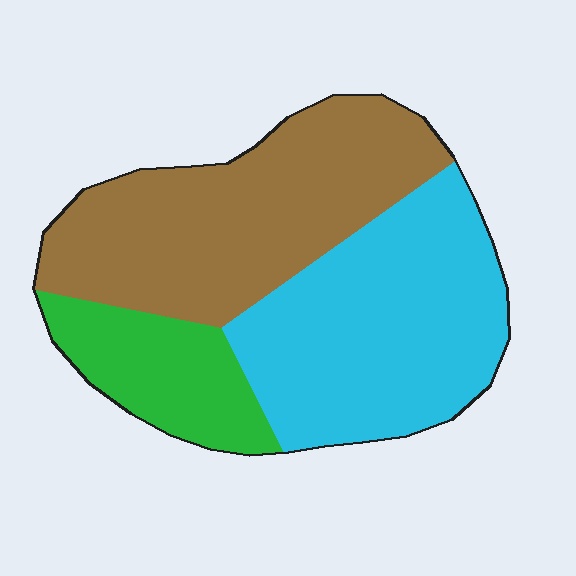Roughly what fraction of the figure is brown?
Brown takes up between a third and a half of the figure.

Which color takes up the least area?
Green, at roughly 15%.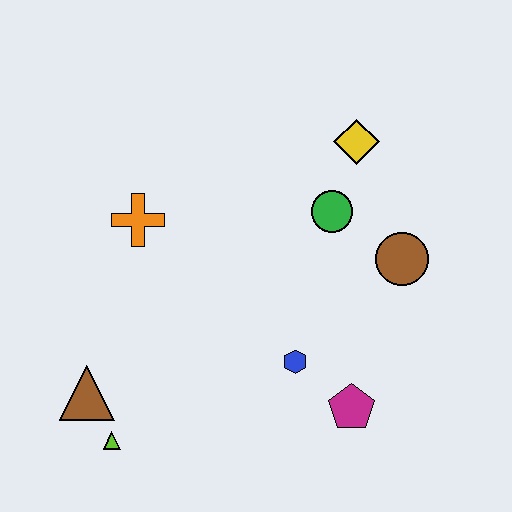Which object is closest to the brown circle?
The green circle is closest to the brown circle.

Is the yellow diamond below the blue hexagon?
No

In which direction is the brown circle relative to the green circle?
The brown circle is to the right of the green circle.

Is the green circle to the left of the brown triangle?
No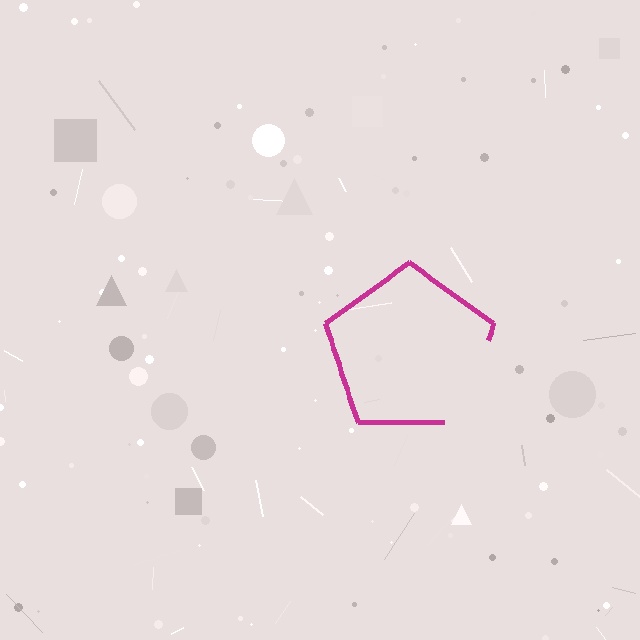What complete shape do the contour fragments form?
The contour fragments form a pentagon.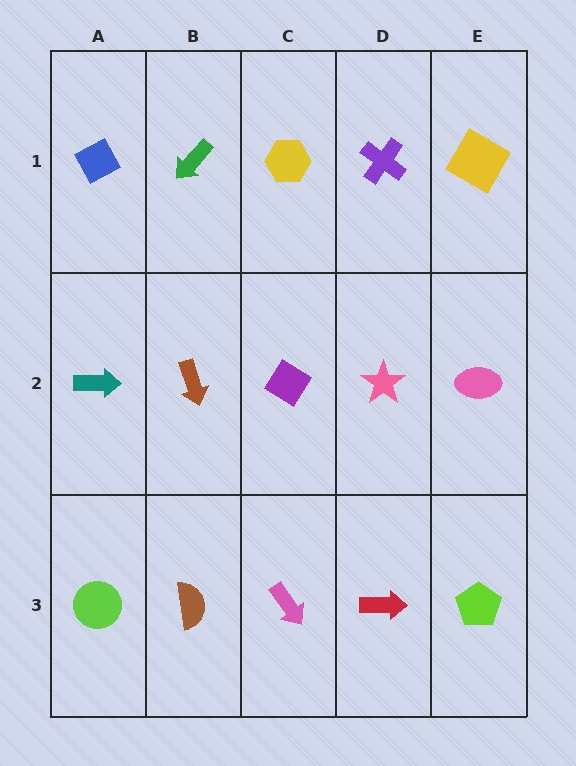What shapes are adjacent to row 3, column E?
A pink ellipse (row 2, column E), a red arrow (row 3, column D).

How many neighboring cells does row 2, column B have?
4.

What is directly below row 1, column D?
A pink star.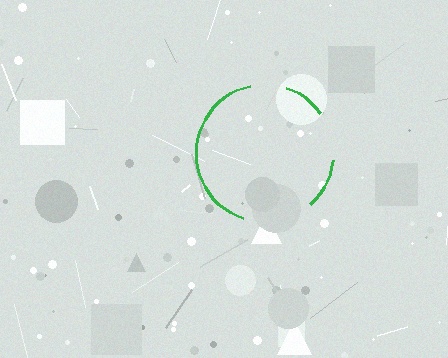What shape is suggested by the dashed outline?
The dashed outline suggests a circle.